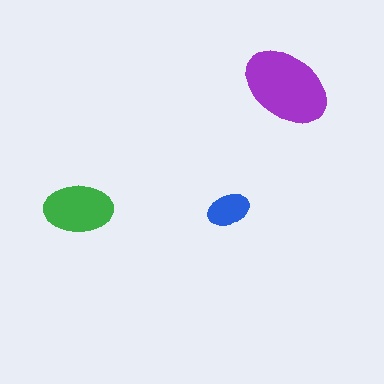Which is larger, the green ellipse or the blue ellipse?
The green one.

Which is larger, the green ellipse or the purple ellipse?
The purple one.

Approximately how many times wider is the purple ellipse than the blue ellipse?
About 2 times wider.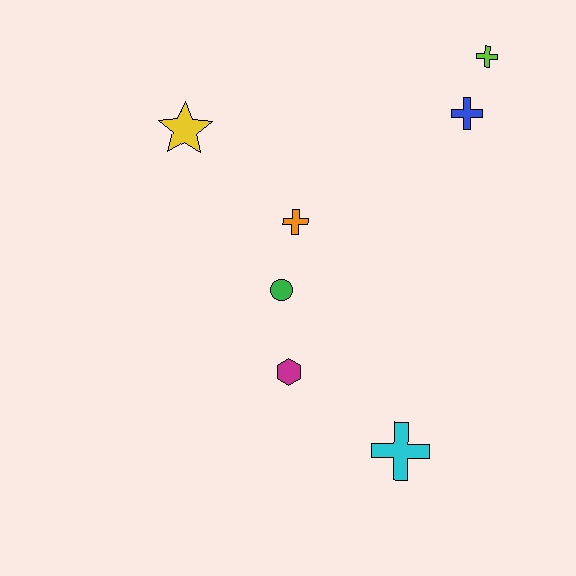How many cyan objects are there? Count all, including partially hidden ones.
There is 1 cyan object.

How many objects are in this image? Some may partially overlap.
There are 7 objects.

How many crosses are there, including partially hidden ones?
There are 4 crosses.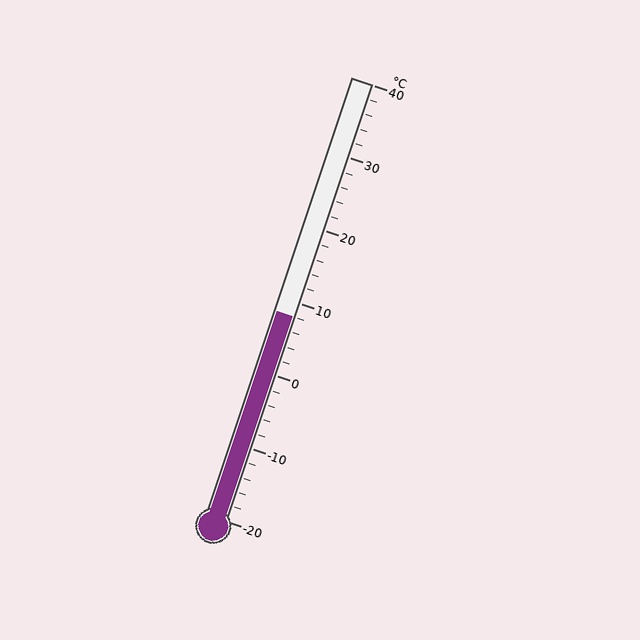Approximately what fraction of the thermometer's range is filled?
The thermometer is filled to approximately 45% of its range.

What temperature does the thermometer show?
The thermometer shows approximately 8°C.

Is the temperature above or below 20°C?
The temperature is below 20°C.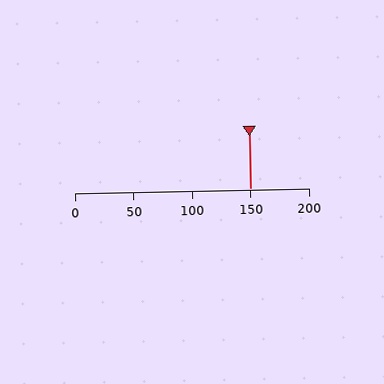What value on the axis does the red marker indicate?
The marker indicates approximately 150.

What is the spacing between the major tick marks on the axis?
The major ticks are spaced 50 apart.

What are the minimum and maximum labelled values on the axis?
The axis runs from 0 to 200.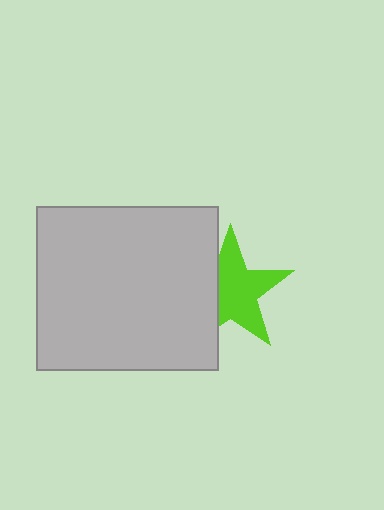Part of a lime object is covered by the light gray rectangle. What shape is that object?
It is a star.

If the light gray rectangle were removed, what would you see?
You would see the complete lime star.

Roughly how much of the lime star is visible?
Most of it is visible (roughly 67%).